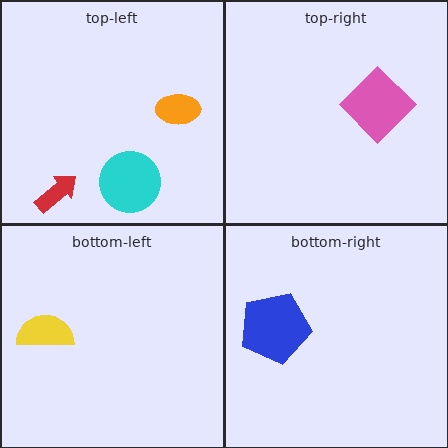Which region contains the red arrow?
The top-left region.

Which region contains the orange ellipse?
The top-left region.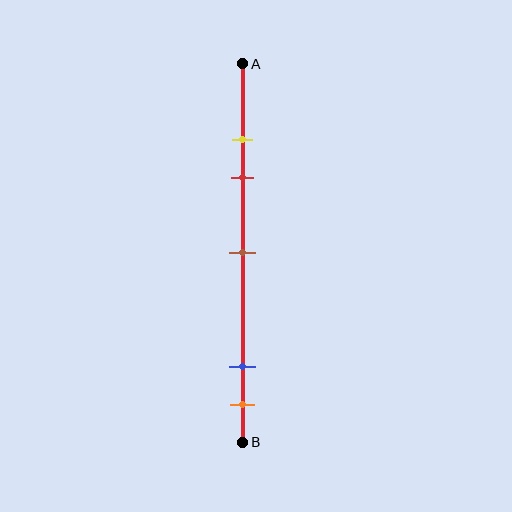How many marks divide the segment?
There are 5 marks dividing the segment.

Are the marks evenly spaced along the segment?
No, the marks are not evenly spaced.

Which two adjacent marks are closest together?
The yellow and red marks are the closest adjacent pair.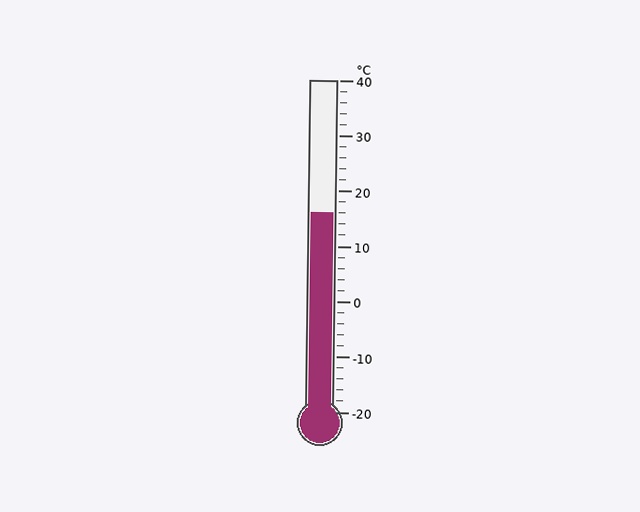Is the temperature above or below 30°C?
The temperature is below 30°C.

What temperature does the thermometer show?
The thermometer shows approximately 16°C.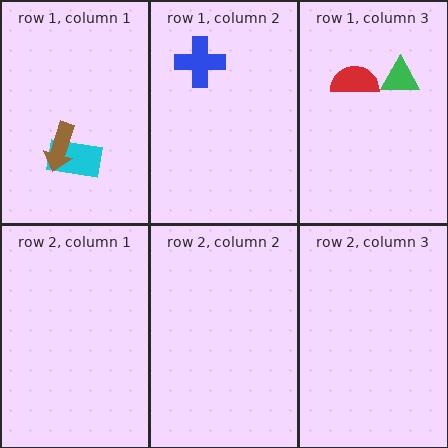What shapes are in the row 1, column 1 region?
The cyan rectangle, the brown arrow.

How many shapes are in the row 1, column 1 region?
2.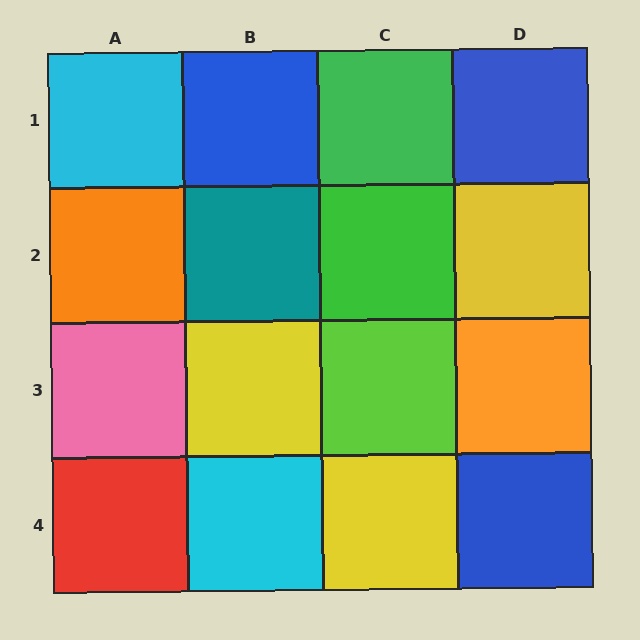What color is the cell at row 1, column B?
Blue.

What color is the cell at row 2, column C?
Green.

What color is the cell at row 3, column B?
Yellow.